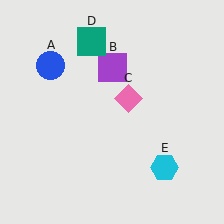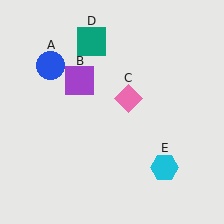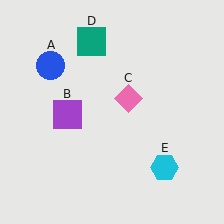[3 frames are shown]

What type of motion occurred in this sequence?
The purple square (object B) rotated counterclockwise around the center of the scene.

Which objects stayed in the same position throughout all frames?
Blue circle (object A) and pink diamond (object C) and teal square (object D) and cyan hexagon (object E) remained stationary.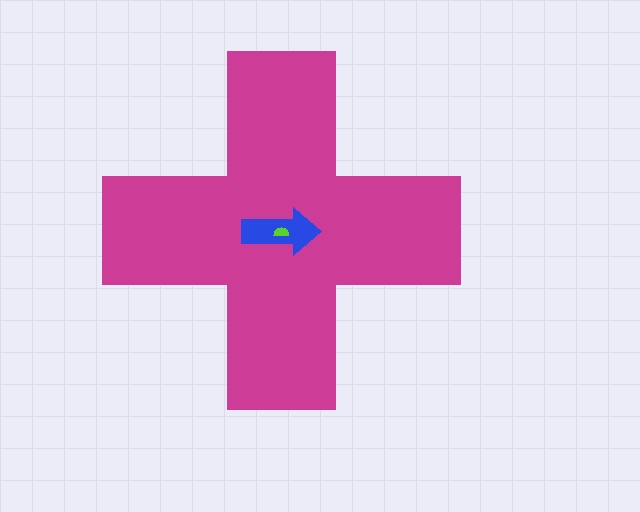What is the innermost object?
The lime semicircle.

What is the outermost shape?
The magenta cross.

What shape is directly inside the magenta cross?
The blue arrow.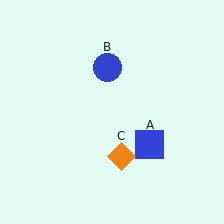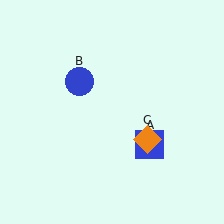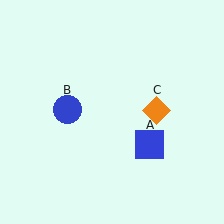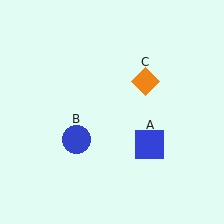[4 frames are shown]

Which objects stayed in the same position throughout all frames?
Blue square (object A) remained stationary.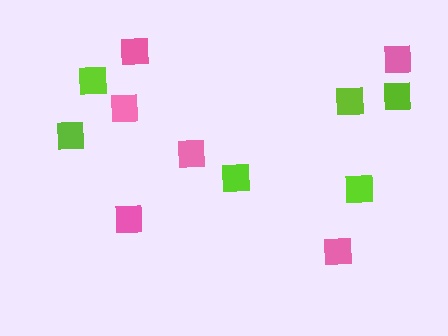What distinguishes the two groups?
There are 2 groups: one group of pink squares (6) and one group of lime squares (6).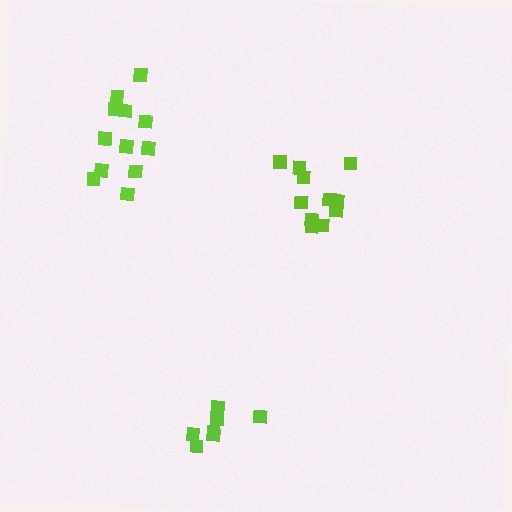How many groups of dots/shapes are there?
There are 3 groups.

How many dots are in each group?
Group 1: 7 dots, Group 2: 12 dots, Group 3: 11 dots (30 total).